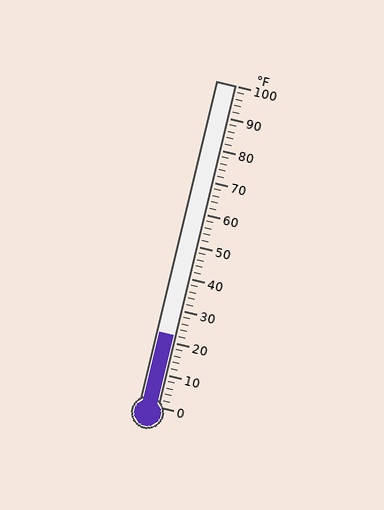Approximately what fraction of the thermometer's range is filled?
The thermometer is filled to approximately 20% of its range.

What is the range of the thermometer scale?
The thermometer scale ranges from 0°F to 100°F.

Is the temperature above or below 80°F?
The temperature is below 80°F.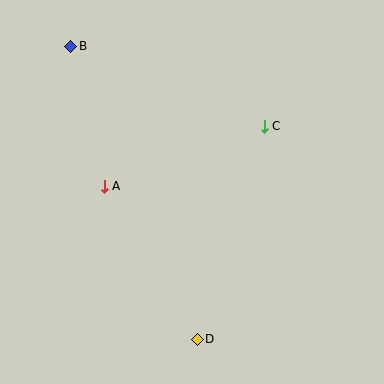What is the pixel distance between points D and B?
The distance between D and B is 319 pixels.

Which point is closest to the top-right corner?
Point C is closest to the top-right corner.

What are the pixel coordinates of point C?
Point C is at (264, 126).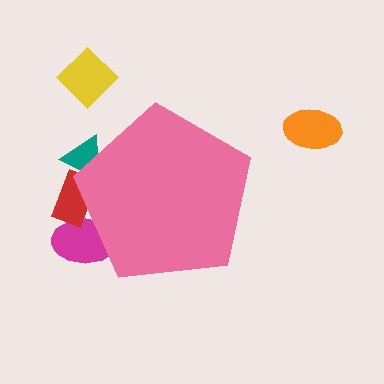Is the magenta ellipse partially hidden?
Yes, the magenta ellipse is partially hidden behind the pink pentagon.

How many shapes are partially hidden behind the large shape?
3 shapes are partially hidden.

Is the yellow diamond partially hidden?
No, the yellow diamond is fully visible.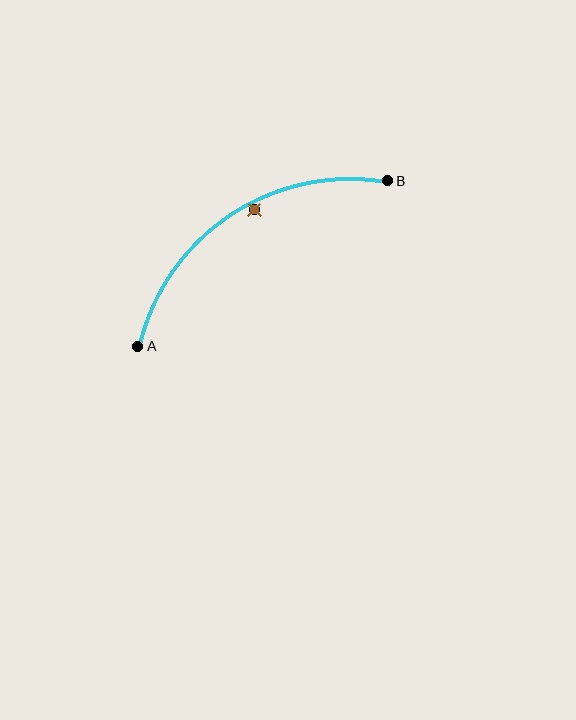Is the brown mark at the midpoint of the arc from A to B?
No — the brown mark does not lie on the arc at all. It sits slightly inside the curve.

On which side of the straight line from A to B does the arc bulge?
The arc bulges above the straight line connecting A and B.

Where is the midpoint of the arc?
The arc midpoint is the point on the curve farthest from the straight line joining A and B. It sits above that line.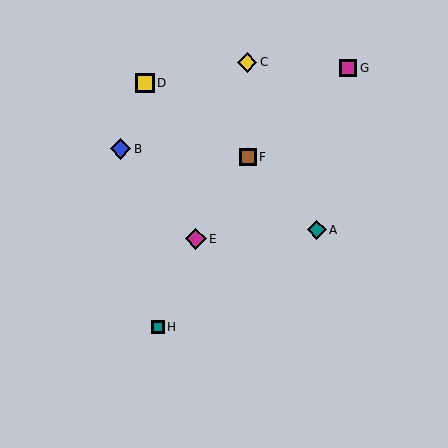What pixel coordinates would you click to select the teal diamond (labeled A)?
Click at (317, 230) to select the teal diamond A.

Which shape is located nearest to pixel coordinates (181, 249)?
The magenta diamond (labeled E) at (196, 239) is nearest to that location.